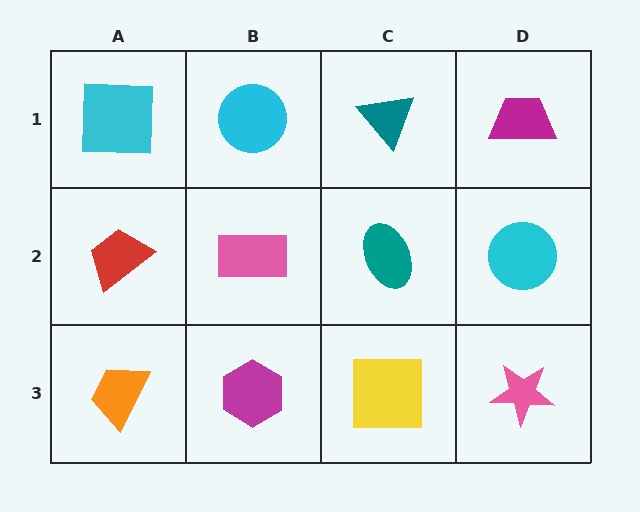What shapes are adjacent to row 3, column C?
A teal ellipse (row 2, column C), a magenta hexagon (row 3, column B), a pink star (row 3, column D).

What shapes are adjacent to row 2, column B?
A cyan circle (row 1, column B), a magenta hexagon (row 3, column B), a red trapezoid (row 2, column A), a teal ellipse (row 2, column C).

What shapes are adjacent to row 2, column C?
A teal triangle (row 1, column C), a yellow square (row 3, column C), a pink rectangle (row 2, column B), a cyan circle (row 2, column D).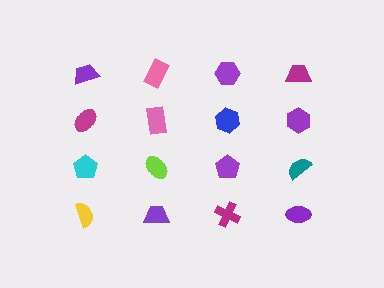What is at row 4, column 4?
A purple ellipse.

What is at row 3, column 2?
A lime ellipse.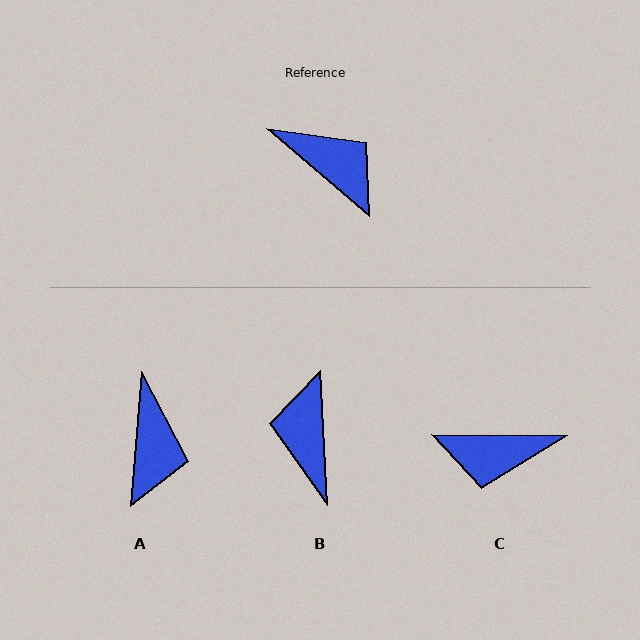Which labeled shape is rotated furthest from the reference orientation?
C, about 140 degrees away.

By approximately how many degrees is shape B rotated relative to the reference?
Approximately 134 degrees counter-clockwise.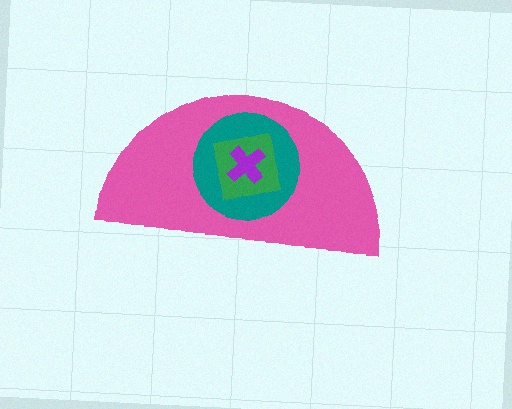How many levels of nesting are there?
4.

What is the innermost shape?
The purple cross.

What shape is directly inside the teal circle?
The green square.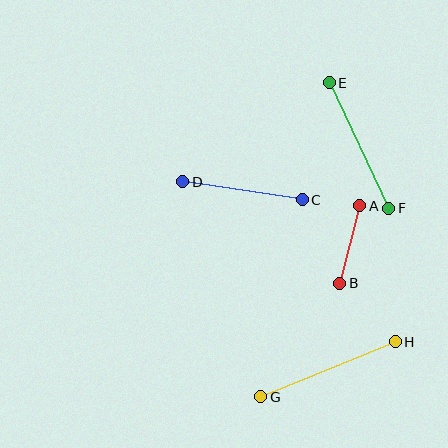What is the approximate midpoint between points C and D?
The midpoint is at approximately (242, 191) pixels.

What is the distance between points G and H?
The distance is approximately 145 pixels.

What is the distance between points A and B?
The distance is approximately 80 pixels.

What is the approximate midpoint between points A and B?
The midpoint is at approximately (350, 244) pixels.